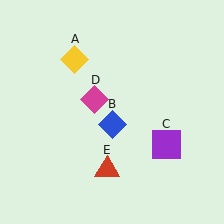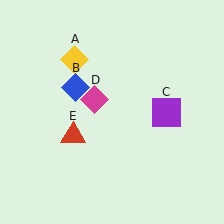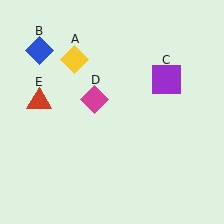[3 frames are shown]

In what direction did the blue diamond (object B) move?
The blue diamond (object B) moved up and to the left.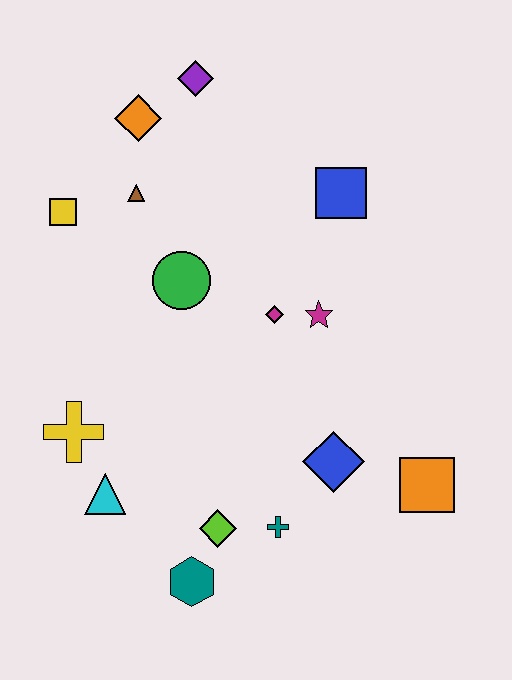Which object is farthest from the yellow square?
The orange square is farthest from the yellow square.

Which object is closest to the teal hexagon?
The lime diamond is closest to the teal hexagon.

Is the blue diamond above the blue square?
No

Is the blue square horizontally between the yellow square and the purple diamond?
No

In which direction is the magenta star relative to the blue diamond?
The magenta star is above the blue diamond.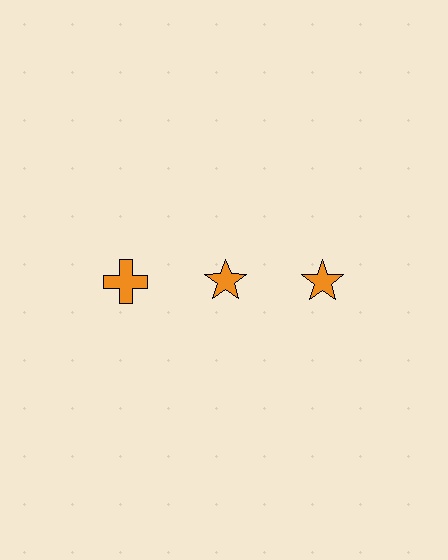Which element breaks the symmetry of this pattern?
The orange cross in the top row, leftmost column breaks the symmetry. All other shapes are orange stars.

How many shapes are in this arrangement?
There are 3 shapes arranged in a grid pattern.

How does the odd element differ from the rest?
It has a different shape: cross instead of star.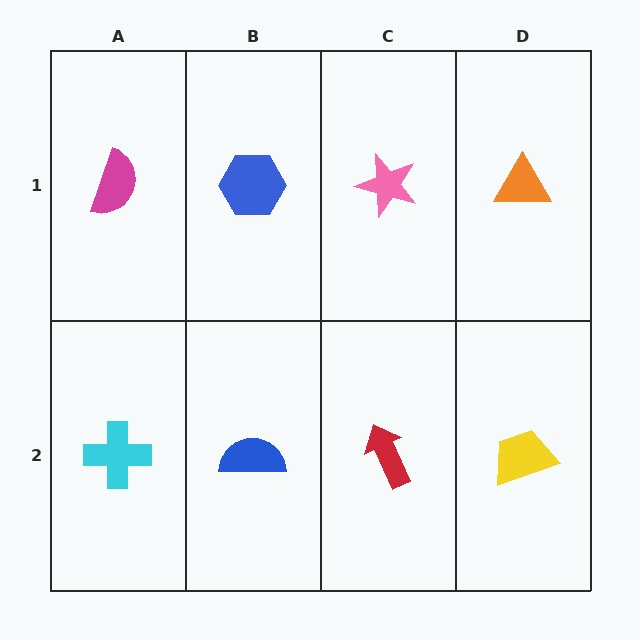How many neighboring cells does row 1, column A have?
2.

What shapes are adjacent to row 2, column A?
A magenta semicircle (row 1, column A), a blue semicircle (row 2, column B).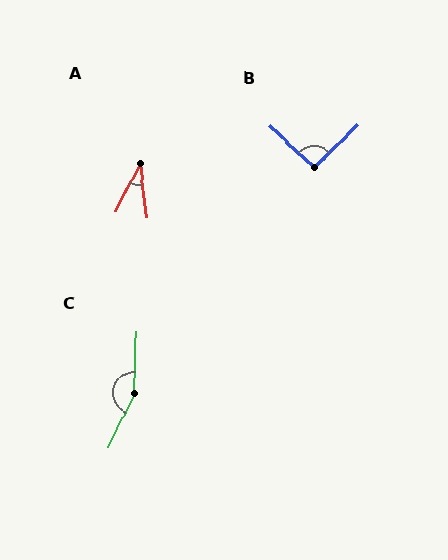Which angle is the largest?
C, at approximately 156 degrees.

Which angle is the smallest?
A, at approximately 32 degrees.